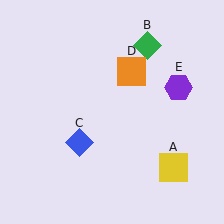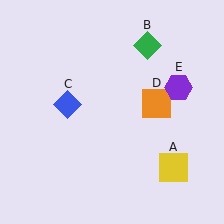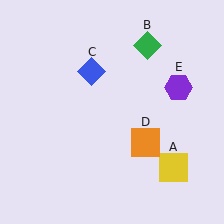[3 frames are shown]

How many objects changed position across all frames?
2 objects changed position: blue diamond (object C), orange square (object D).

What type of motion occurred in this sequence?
The blue diamond (object C), orange square (object D) rotated clockwise around the center of the scene.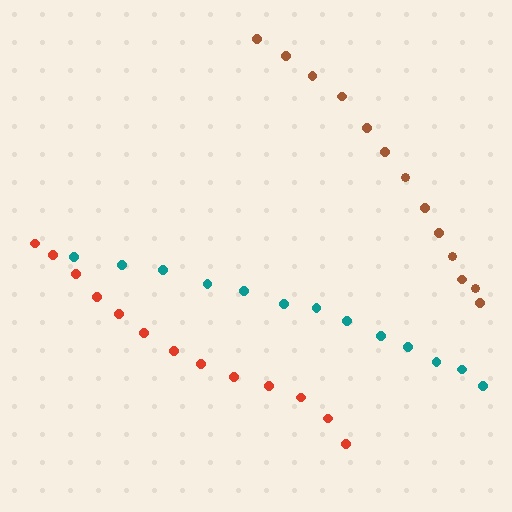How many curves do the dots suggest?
There are 3 distinct paths.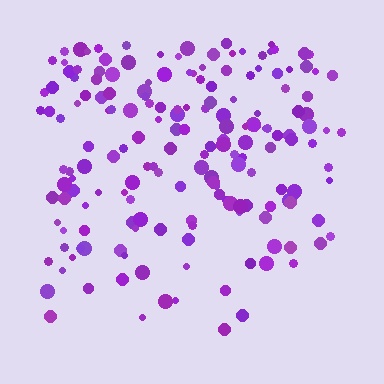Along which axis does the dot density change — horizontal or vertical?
Vertical.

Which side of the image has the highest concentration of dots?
The top.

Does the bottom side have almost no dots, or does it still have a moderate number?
Still a moderate number, just noticeably fewer than the top.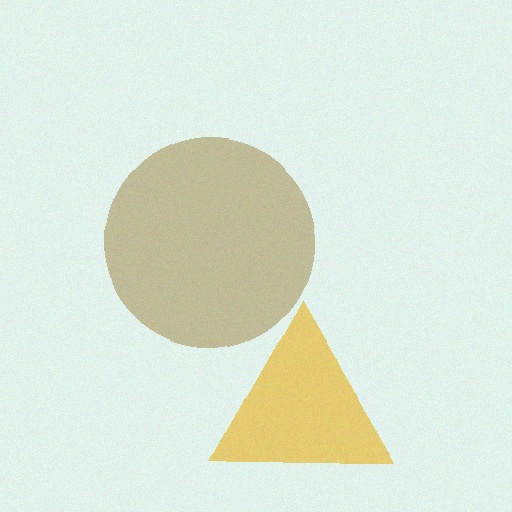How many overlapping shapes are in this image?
There are 2 overlapping shapes in the image.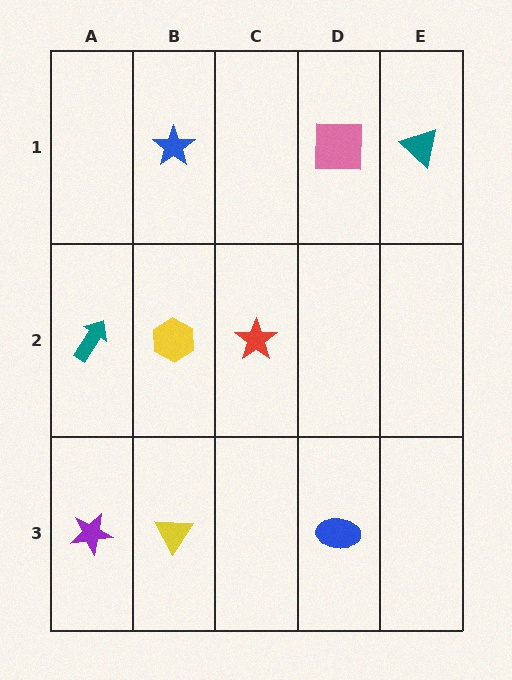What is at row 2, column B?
A yellow hexagon.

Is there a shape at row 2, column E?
No, that cell is empty.